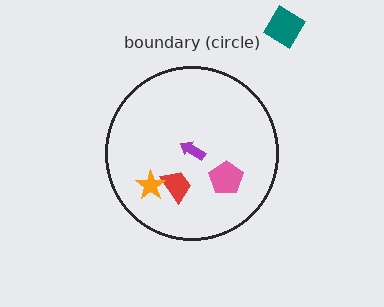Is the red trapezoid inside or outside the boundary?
Inside.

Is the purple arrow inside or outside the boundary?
Inside.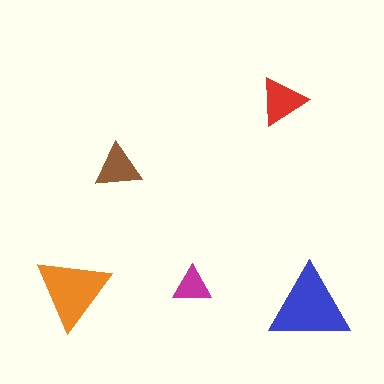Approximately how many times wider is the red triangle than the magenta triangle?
About 1.5 times wider.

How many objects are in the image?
There are 5 objects in the image.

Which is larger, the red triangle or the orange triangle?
The orange one.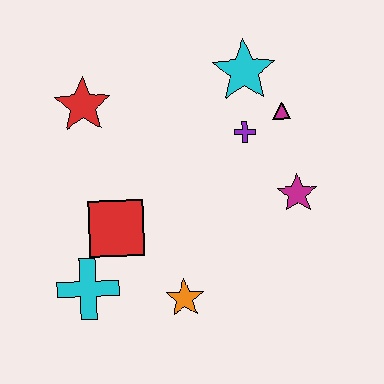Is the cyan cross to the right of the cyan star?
No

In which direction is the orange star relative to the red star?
The orange star is below the red star.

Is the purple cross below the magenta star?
No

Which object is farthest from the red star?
The magenta star is farthest from the red star.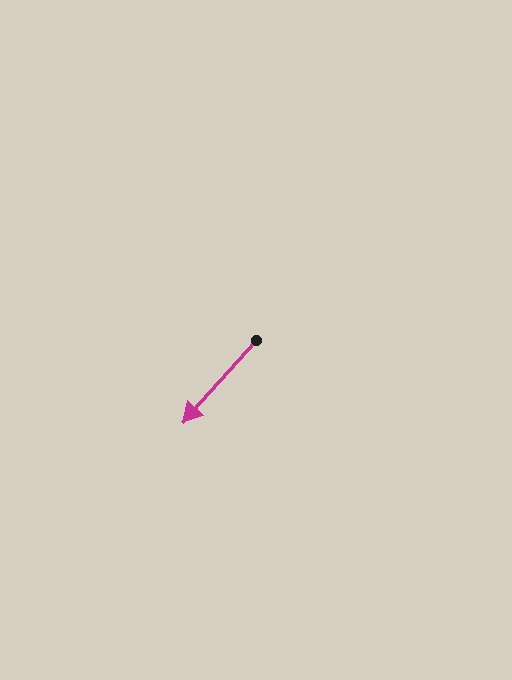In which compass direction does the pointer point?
Southwest.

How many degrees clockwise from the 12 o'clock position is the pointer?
Approximately 222 degrees.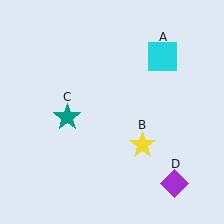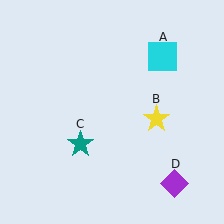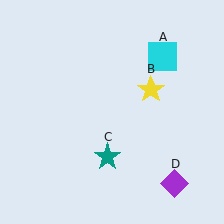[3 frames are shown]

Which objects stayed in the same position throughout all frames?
Cyan square (object A) and purple diamond (object D) remained stationary.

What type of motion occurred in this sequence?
The yellow star (object B), teal star (object C) rotated counterclockwise around the center of the scene.